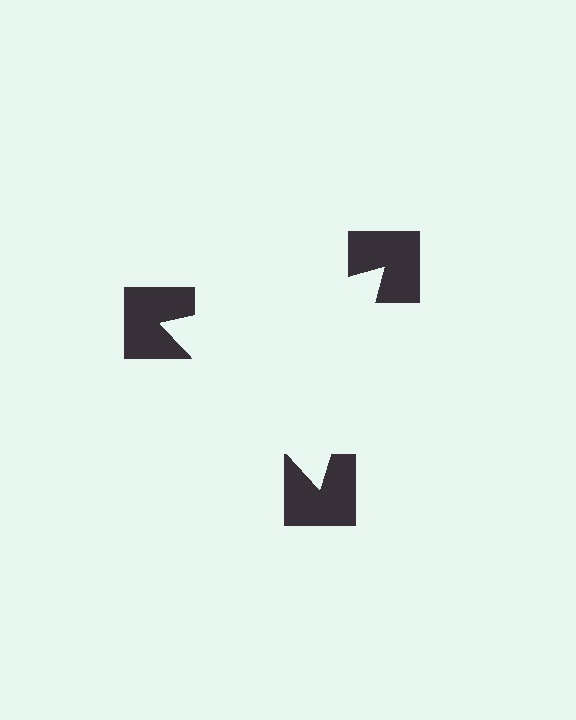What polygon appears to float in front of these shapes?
An illusory triangle — its edges are inferred from the aligned wedge cuts in the notched squares, not physically drawn.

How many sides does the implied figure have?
3 sides.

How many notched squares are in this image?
There are 3 — one at each vertex of the illusory triangle.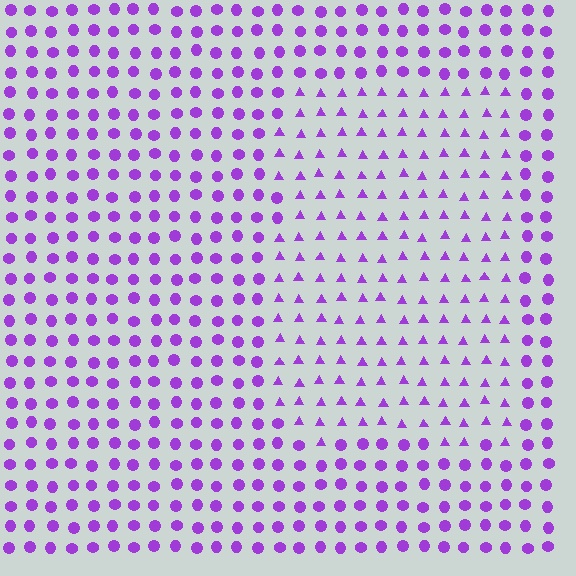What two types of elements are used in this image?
The image uses triangles inside the rectangle region and circles outside it.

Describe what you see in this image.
The image is filled with small purple elements arranged in a uniform grid. A rectangle-shaped region contains triangles, while the surrounding area contains circles. The boundary is defined purely by the change in element shape.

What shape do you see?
I see a rectangle.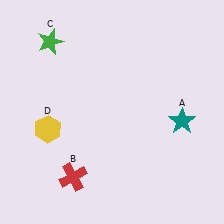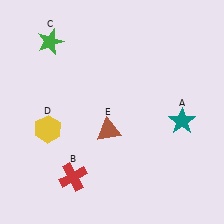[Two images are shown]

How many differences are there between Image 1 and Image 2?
There is 1 difference between the two images.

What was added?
A brown triangle (E) was added in Image 2.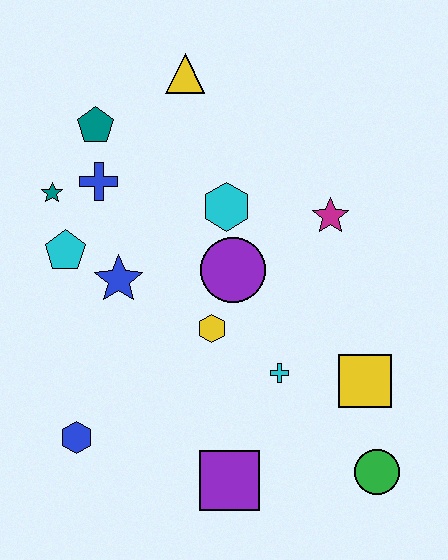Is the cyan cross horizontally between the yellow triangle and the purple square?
No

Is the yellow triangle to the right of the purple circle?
No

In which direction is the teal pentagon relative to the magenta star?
The teal pentagon is to the left of the magenta star.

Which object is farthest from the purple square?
The yellow triangle is farthest from the purple square.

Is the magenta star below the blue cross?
Yes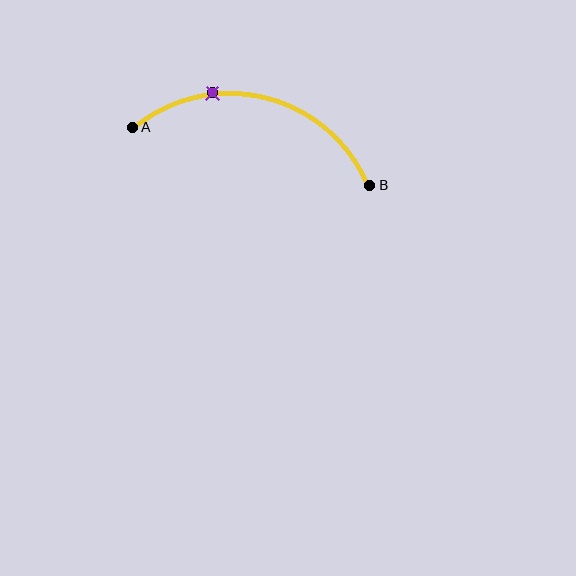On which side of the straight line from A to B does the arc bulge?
The arc bulges above the straight line connecting A and B.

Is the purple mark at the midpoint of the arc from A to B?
No. The purple mark lies on the arc but is closer to endpoint A. The arc midpoint would be at the point on the curve equidistant along the arc from both A and B.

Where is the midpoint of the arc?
The arc midpoint is the point on the curve farthest from the straight line joining A and B. It sits above that line.